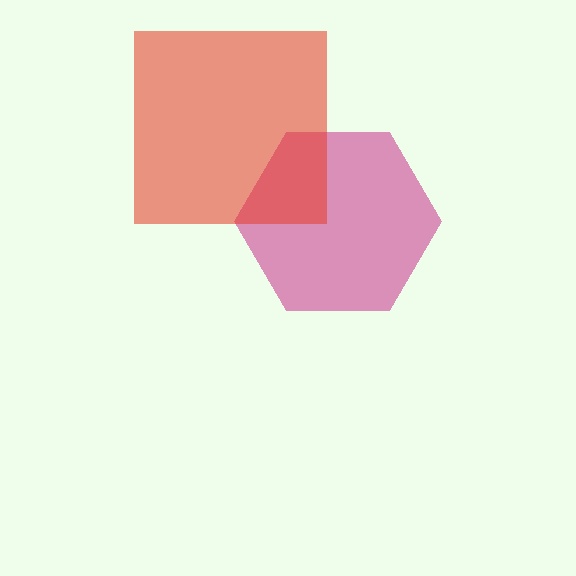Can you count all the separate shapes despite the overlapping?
Yes, there are 2 separate shapes.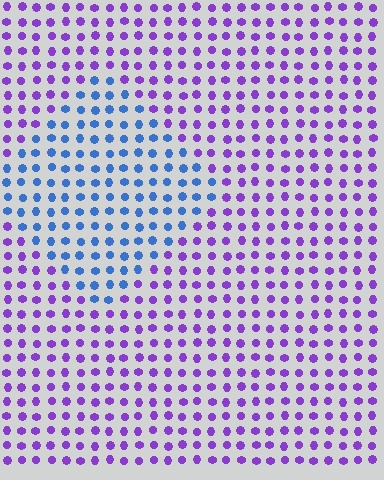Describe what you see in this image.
The image is filled with small purple elements in a uniform arrangement. A diamond-shaped region is visible where the elements are tinted to a slightly different hue, forming a subtle color boundary.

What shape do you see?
I see a diamond.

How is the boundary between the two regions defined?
The boundary is defined purely by a slight shift in hue (about 56 degrees). Spacing, size, and orientation are identical on both sides.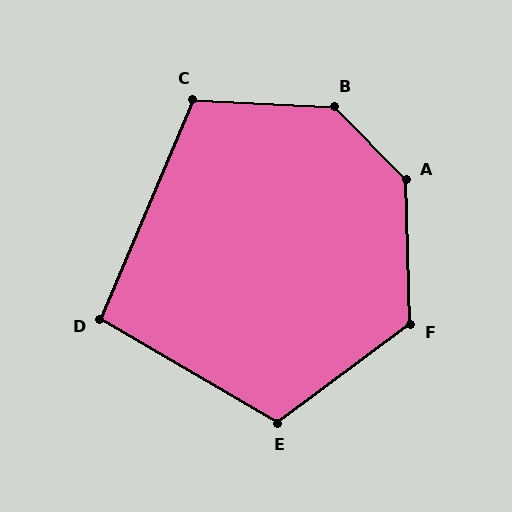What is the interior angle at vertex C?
Approximately 110 degrees (obtuse).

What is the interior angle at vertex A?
Approximately 137 degrees (obtuse).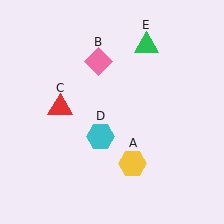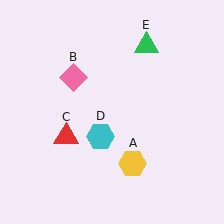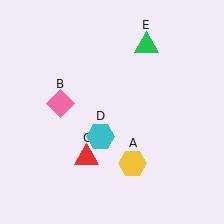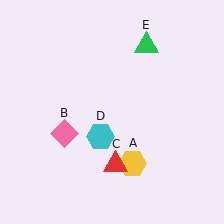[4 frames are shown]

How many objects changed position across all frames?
2 objects changed position: pink diamond (object B), red triangle (object C).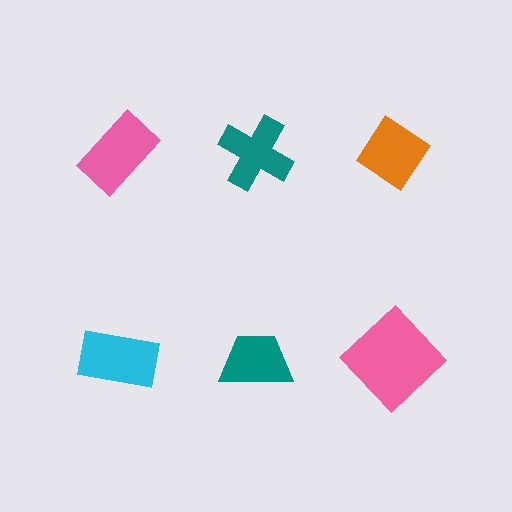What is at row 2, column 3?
A pink diamond.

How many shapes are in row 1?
3 shapes.